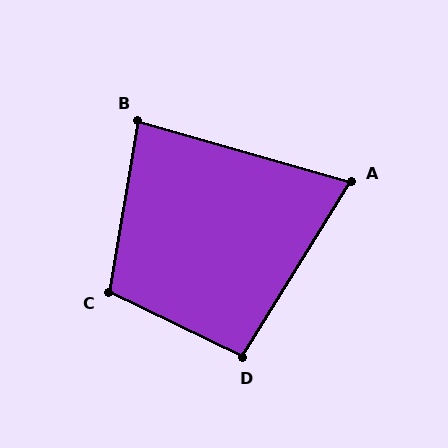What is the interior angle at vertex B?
Approximately 84 degrees (acute).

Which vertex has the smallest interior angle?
A, at approximately 74 degrees.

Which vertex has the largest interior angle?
C, at approximately 106 degrees.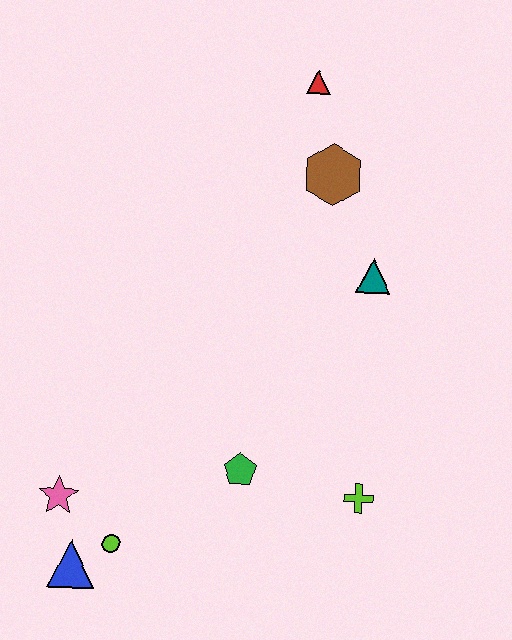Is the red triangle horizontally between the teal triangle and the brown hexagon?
No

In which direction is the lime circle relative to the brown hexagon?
The lime circle is below the brown hexagon.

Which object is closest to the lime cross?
The green pentagon is closest to the lime cross.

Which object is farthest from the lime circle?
The red triangle is farthest from the lime circle.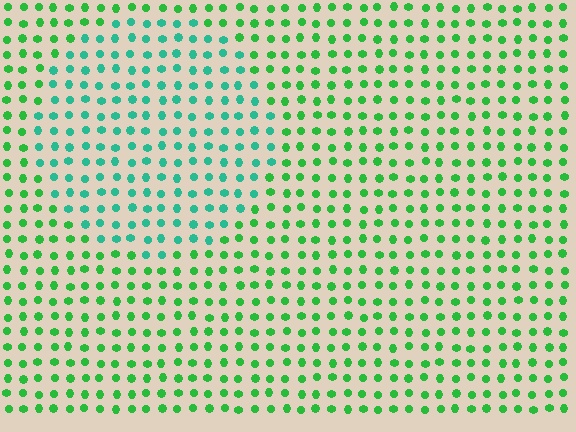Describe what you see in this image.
The image is filled with small green elements in a uniform arrangement. A circle-shaped region is visible where the elements are tinted to a slightly different hue, forming a subtle color boundary.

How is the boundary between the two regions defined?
The boundary is defined purely by a slight shift in hue (about 35 degrees). Spacing, size, and orientation are identical on both sides.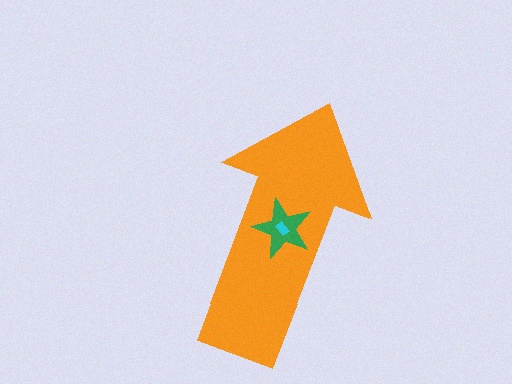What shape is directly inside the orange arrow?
The green star.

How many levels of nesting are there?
3.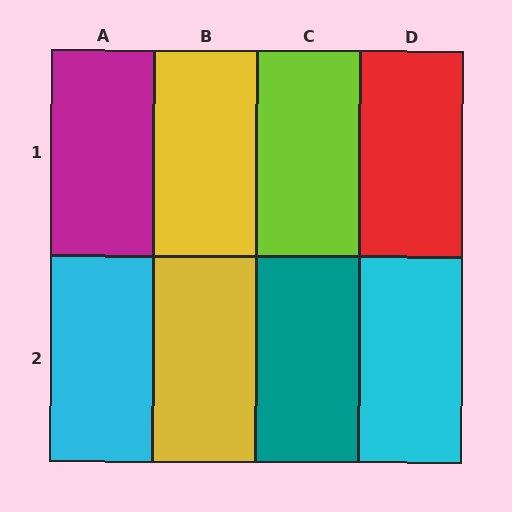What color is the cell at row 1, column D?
Red.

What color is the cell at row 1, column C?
Lime.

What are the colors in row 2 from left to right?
Cyan, yellow, teal, cyan.